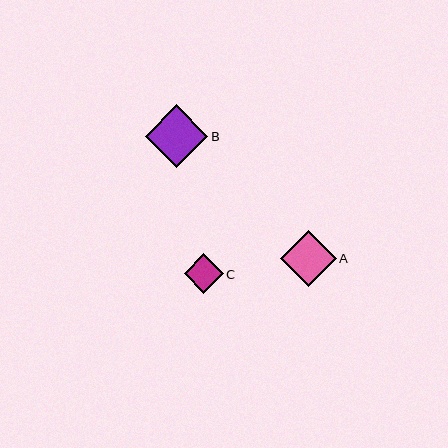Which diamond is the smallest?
Diamond C is the smallest with a size of approximately 39 pixels.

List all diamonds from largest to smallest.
From largest to smallest: B, A, C.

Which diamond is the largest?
Diamond B is the largest with a size of approximately 63 pixels.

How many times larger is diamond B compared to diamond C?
Diamond B is approximately 1.6 times the size of diamond C.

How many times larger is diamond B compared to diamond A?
Diamond B is approximately 1.1 times the size of diamond A.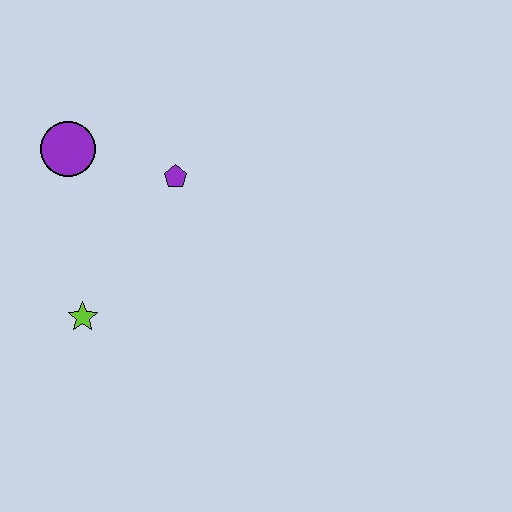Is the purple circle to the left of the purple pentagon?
Yes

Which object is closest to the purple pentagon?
The purple circle is closest to the purple pentagon.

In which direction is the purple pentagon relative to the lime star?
The purple pentagon is above the lime star.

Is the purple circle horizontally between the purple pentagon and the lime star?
No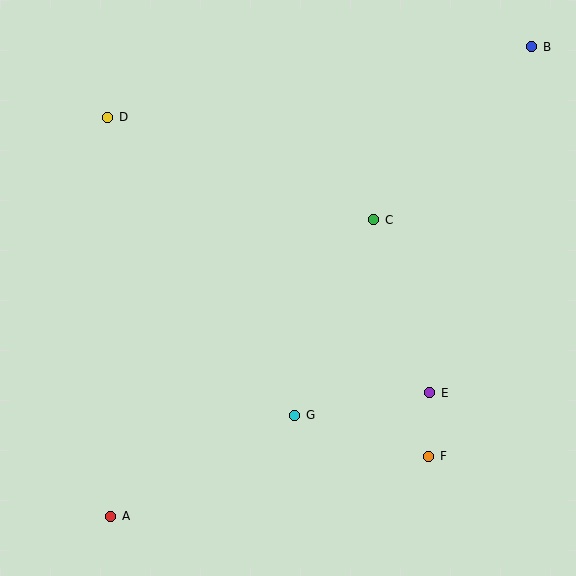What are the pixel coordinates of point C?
Point C is at (374, 220).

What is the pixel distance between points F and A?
The distance between F and A is 324 pixels.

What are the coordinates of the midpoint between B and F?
The midpoint between B and F is at (480, 252).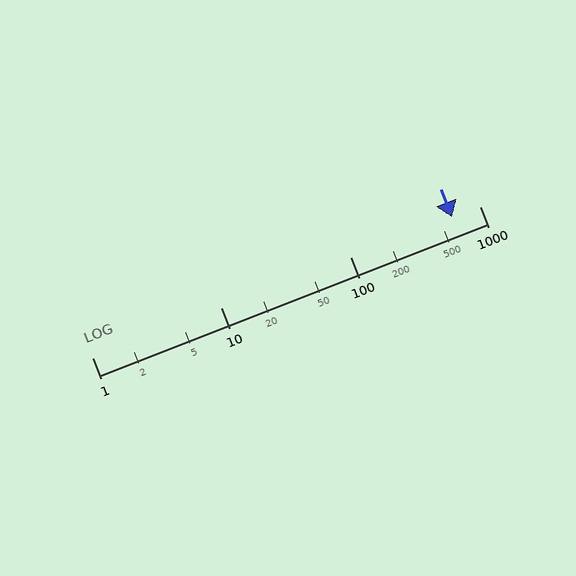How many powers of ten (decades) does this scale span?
The scale spans 3 decades, from 1 to 1000.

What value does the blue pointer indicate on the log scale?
The pointer indicates approximately 610.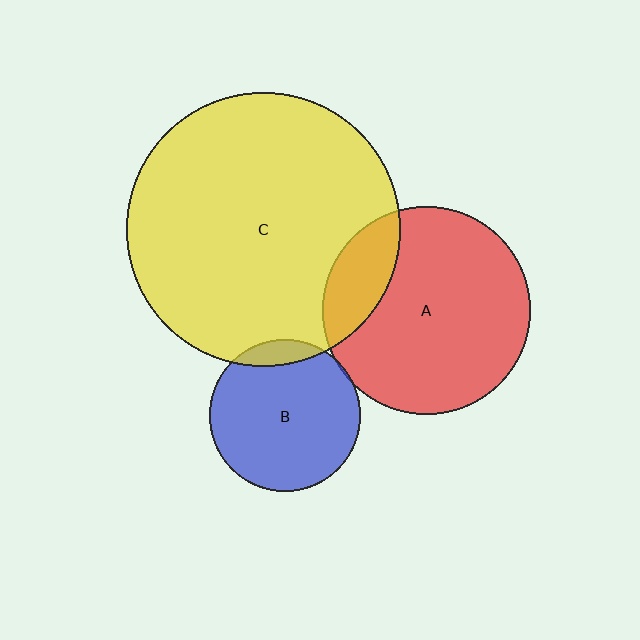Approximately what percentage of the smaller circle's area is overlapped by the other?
Approximately 20%.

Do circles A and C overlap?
Yes.